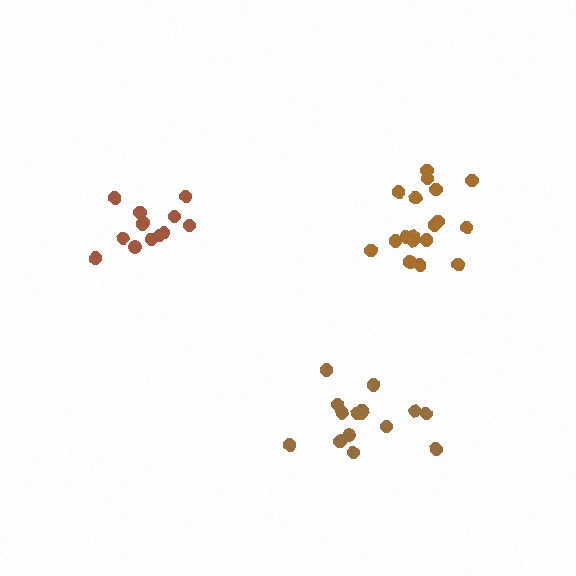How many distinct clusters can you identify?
There are 3 distinct clusters.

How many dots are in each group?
Group 1: 18 dots, Group 2: 13 dots, Group 3: 16 dots (47 total).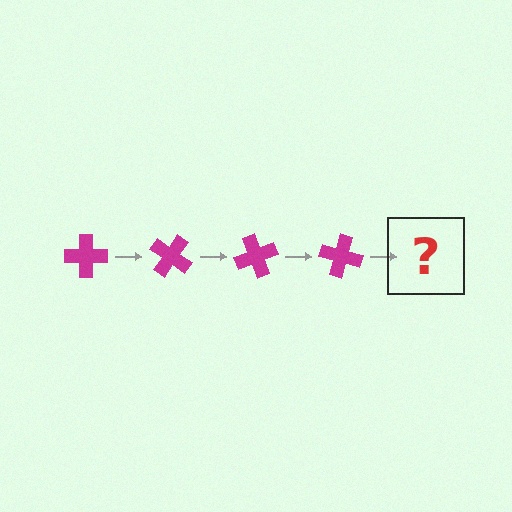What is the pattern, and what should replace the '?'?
The pattern is that the cross rotates 35 degrees each step. The '?' should be a magenta cross rotated 140 degrees.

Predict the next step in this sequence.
The next step is a magenta cross rotated 140 degrees.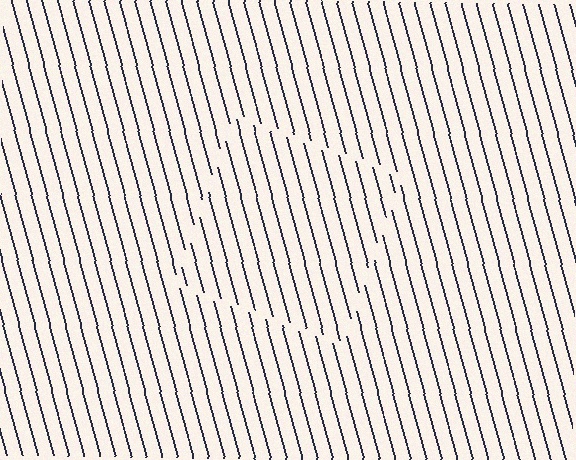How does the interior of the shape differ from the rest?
The interior of the shape contains the same grating, shifted by half a period — the contour is defined by the phase discontinuity where line-ends from the inner and outer gratings abut.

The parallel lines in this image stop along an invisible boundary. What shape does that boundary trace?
An illusory square. The interior of the shape contains the same grating, shifted by half a period — the contour is defined by the phase discontinuity where line-ends from the inner and outer gratings abut.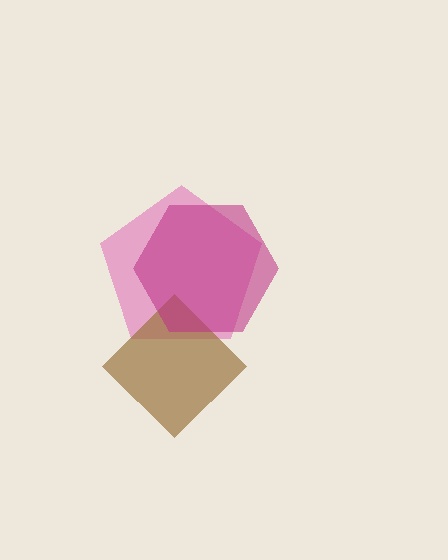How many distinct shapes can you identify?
There are 3 distinct shapes: a pink pentagon, a brown diamond, a magenta hexagon.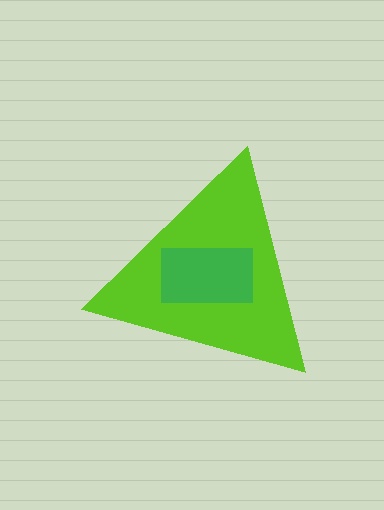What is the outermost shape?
The lime triangle.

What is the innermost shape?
The green rectangle.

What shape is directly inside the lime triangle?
The green rectangle.